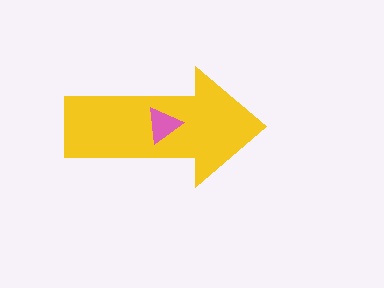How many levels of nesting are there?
2.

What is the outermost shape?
The yellow arrow.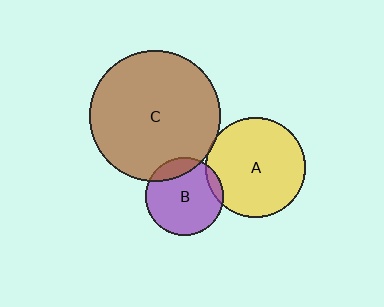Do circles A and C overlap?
Yes.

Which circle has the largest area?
Circle C (brown).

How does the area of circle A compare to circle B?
Approximately 1.7 times.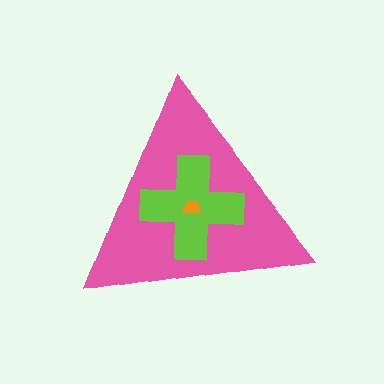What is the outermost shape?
The pink triangle.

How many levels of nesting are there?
3.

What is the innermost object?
The orange trapezoid.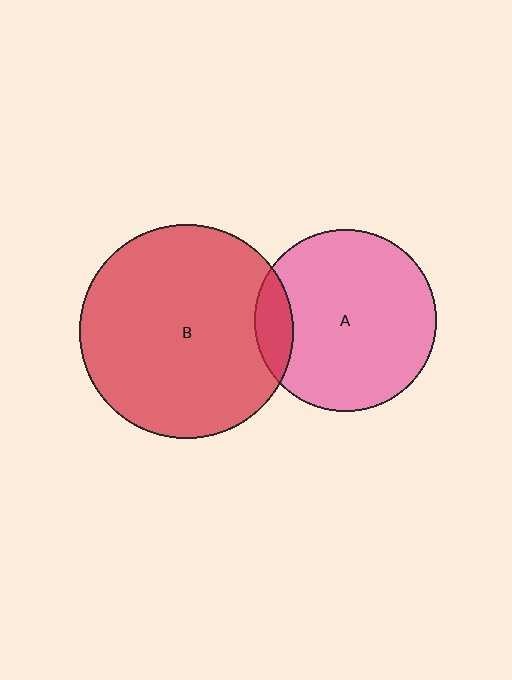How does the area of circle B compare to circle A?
Approximately 1.4 times.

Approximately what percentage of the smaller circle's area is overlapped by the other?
Approximately 10%.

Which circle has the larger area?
Circle B (red).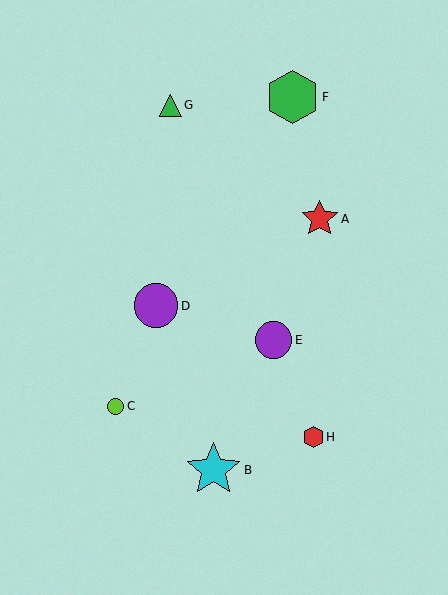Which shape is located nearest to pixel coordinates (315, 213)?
The red star (labeled A) at (320, 219) is nearest to that location.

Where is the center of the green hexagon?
The center of the green hexagon is at (292, 97).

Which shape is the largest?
The cyan star (labeled B) is the largest.